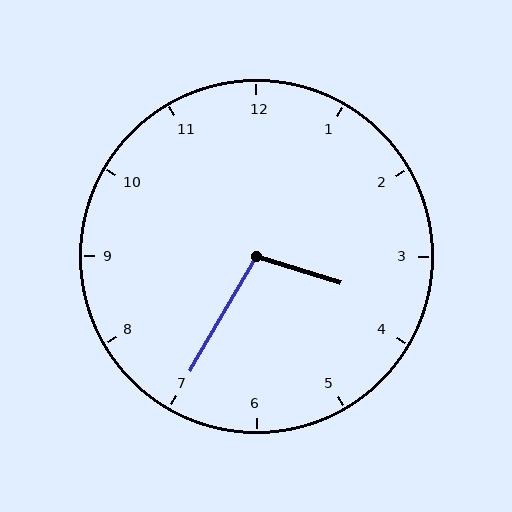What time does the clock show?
3:35.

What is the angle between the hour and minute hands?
Approximately 102 degrees.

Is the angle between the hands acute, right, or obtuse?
It is obtuse.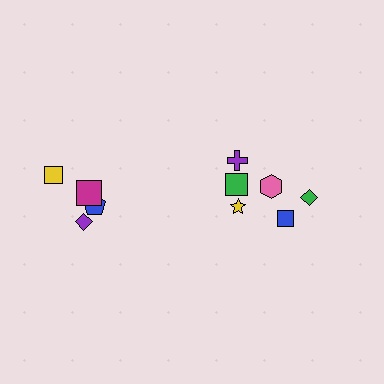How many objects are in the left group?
There are 4 objects.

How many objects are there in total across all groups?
There are 10 objects.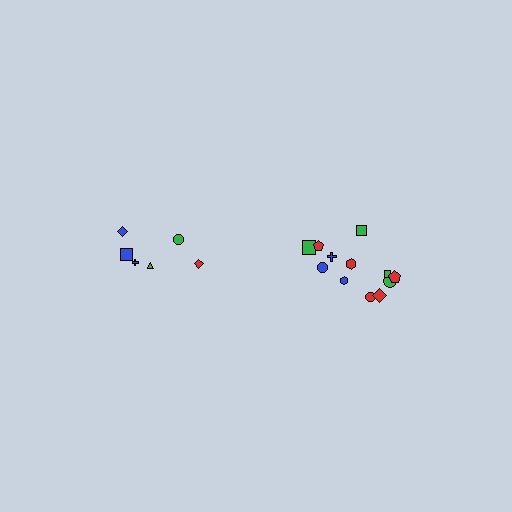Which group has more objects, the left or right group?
The right group.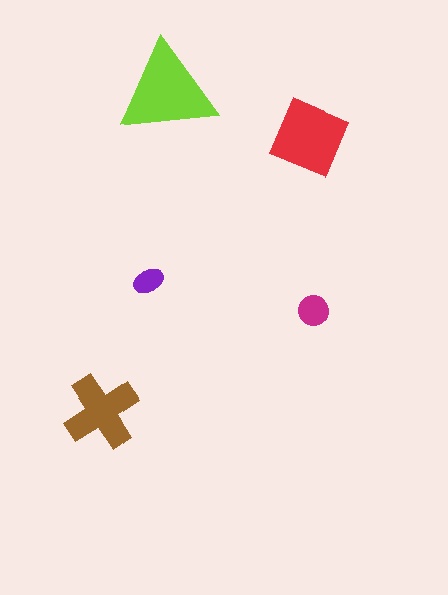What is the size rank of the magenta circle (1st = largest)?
4th.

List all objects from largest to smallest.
The lime triangle, the red square, the brown cross, the magenta circle, the purple ellipse.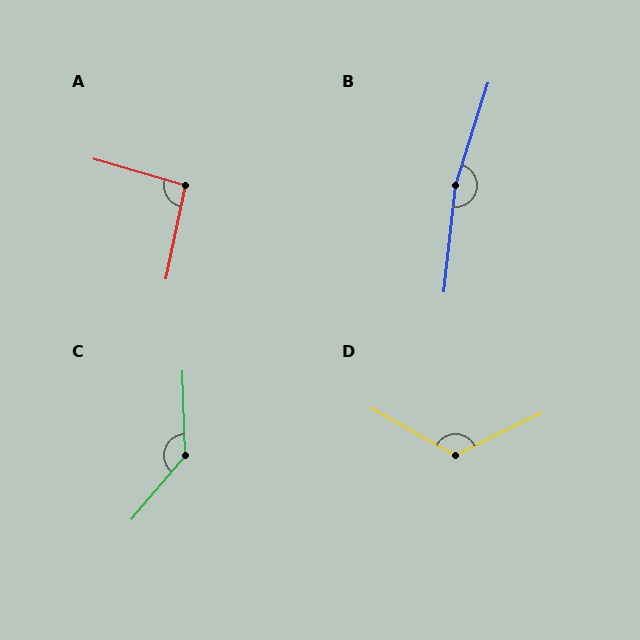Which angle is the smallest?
A, at approximately 95 degrees.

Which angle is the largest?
B, at approximately 169 degrees.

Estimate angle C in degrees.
Approximately 138 degrees.